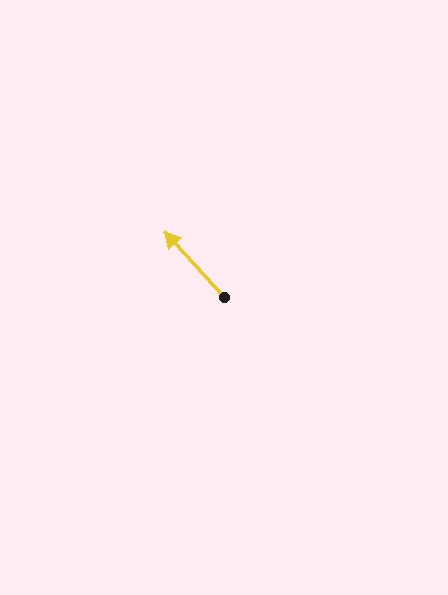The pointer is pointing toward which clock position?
Roughly 11 o'clock.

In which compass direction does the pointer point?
Northwest.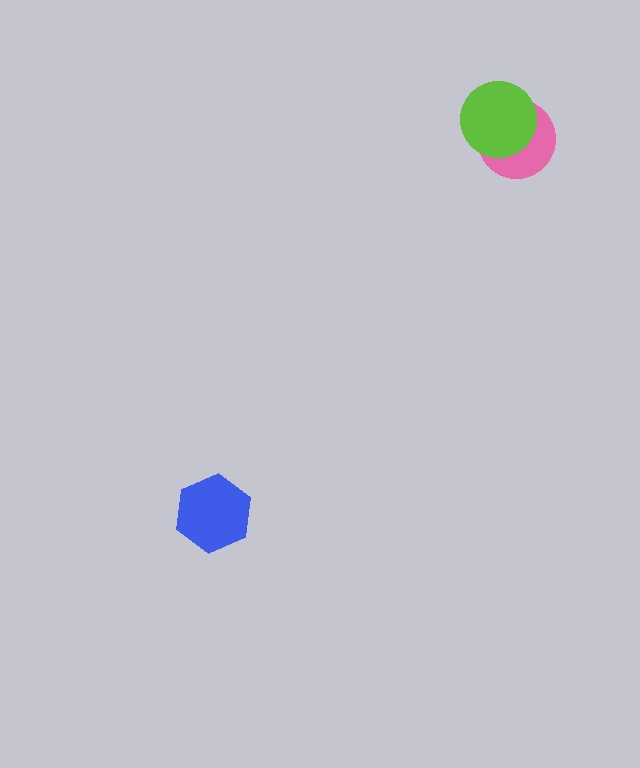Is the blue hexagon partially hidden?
No, no other shape covers it.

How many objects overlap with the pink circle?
1 object overlaps with the pink circle.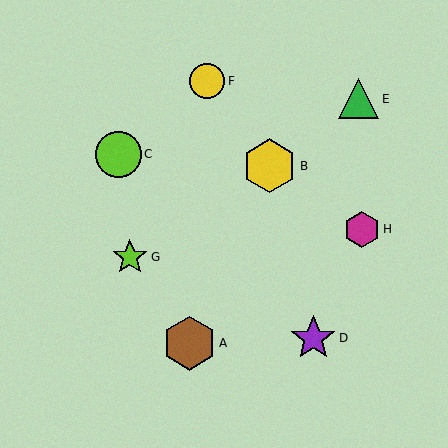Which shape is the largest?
The yellow hexagon (labeled B) is the largest.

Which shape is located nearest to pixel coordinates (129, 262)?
The lime star (labeled G) at (130, 257) is nearest to that location.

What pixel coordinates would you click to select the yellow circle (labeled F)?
Click at (207, 81) to select the yellow circle F.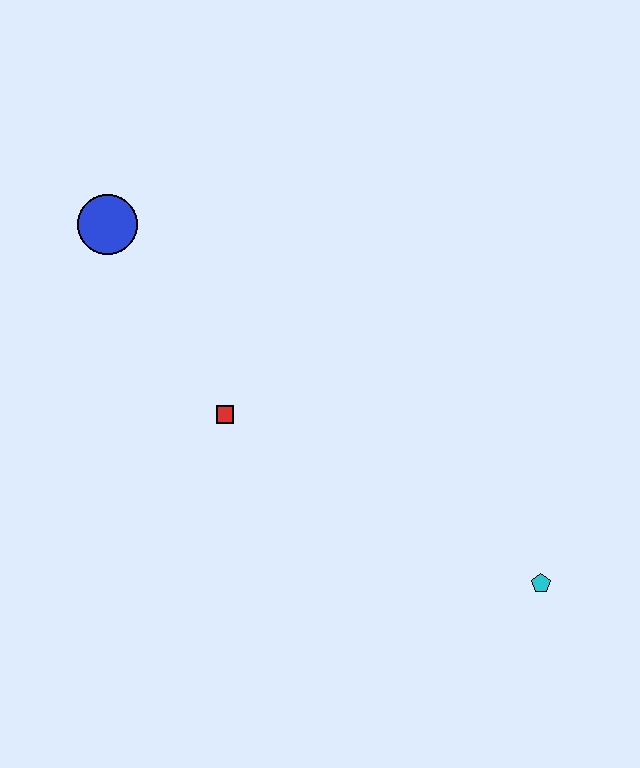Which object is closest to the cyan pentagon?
The red square is closest to the cyan pentagon.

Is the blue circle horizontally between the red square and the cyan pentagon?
No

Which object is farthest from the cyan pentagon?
The blue circle is farthest from the cyan pentagon.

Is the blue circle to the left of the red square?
Yes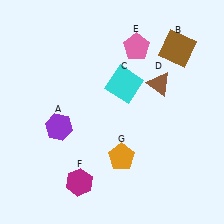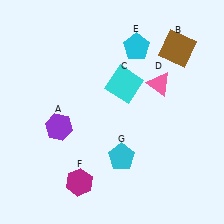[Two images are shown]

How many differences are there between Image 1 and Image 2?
There are 3 differences between the two images.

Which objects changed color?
D changed from brown to pink. E changed from pink to cyan. G changed from orange to cyan.